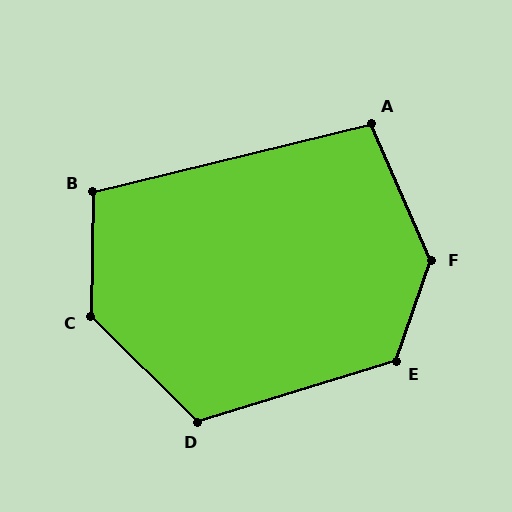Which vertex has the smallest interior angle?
A, at approximately 100 degrees.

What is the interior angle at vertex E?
Approximately 126 degrees (obtuse).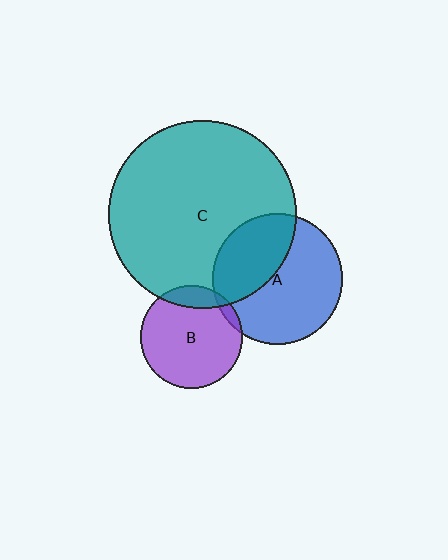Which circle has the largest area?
Circle C (teal).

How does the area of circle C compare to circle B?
Approximately 3.4 times.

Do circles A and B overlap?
Yes.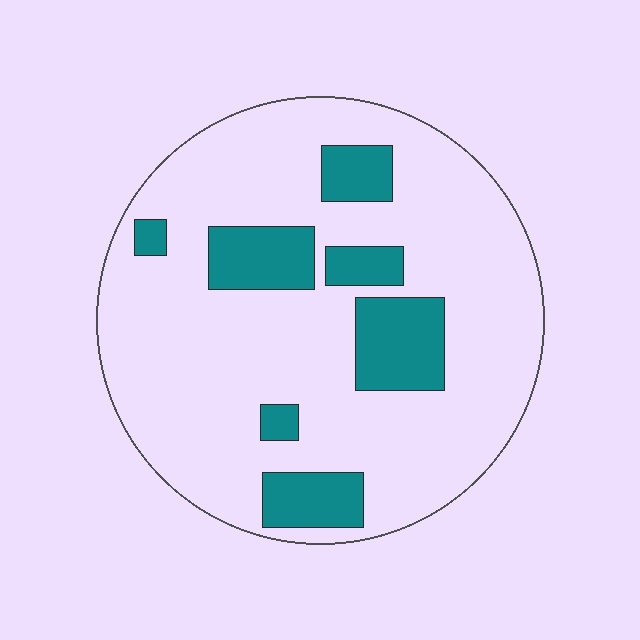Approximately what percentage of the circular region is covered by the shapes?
Approximately 20%.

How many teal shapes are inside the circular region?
7.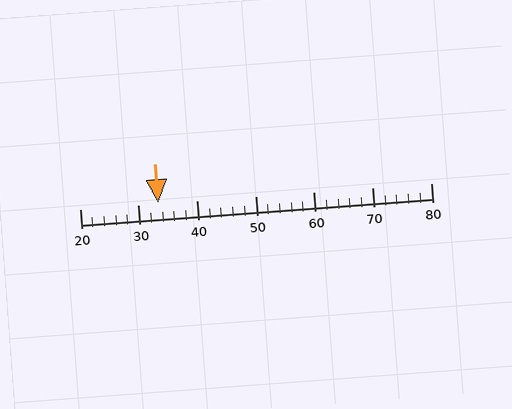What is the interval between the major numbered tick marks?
The major tick marks are spaced 10 units apart.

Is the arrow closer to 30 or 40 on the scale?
The arrow is closer to 30.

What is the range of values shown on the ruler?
The ruler shows values from 20 to 80.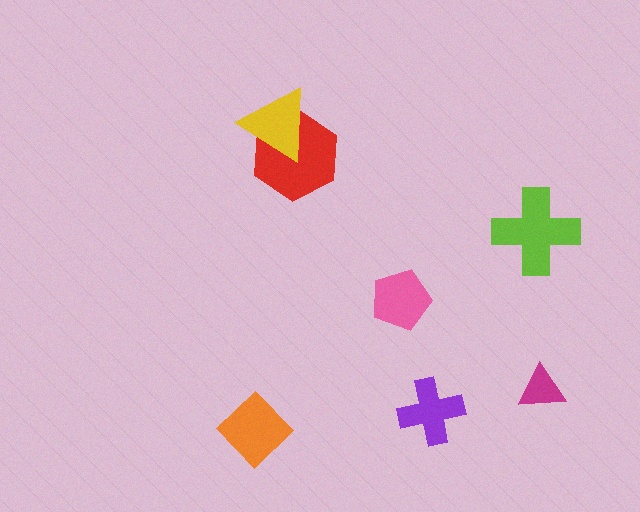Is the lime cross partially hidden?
No, no other shape covers it.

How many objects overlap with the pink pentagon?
0 objects overlap with the pink pentagon.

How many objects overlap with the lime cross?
0 objects overlap with the lime cross.